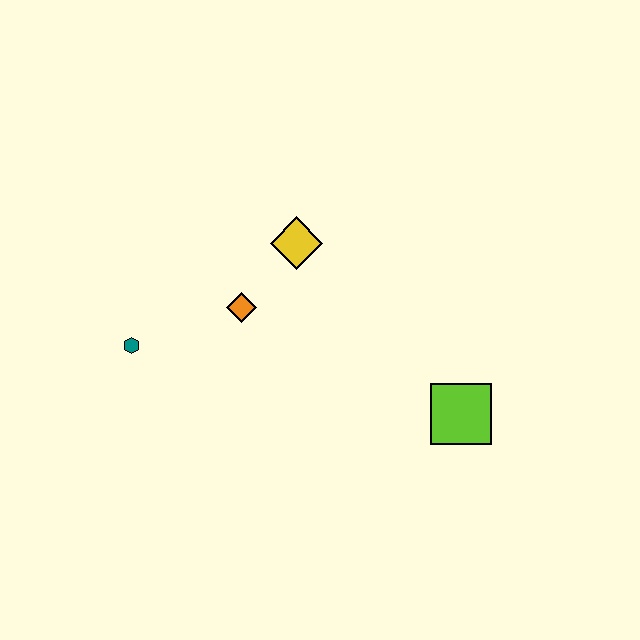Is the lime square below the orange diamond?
Yes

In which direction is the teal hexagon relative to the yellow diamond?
The teal hexagon is to the left of the yellow diamond.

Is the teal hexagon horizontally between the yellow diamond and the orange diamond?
No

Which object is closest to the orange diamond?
The yellow diamond is closest to the orange diamond.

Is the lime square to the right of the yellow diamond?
Yes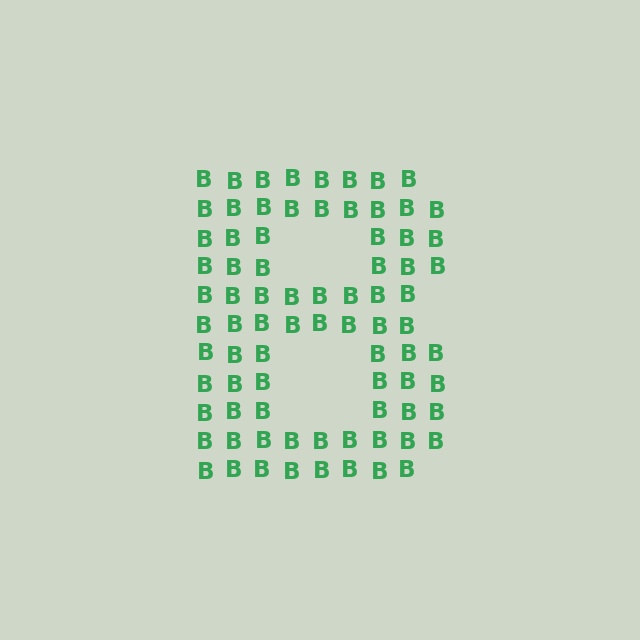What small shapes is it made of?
It is made of small letter B's.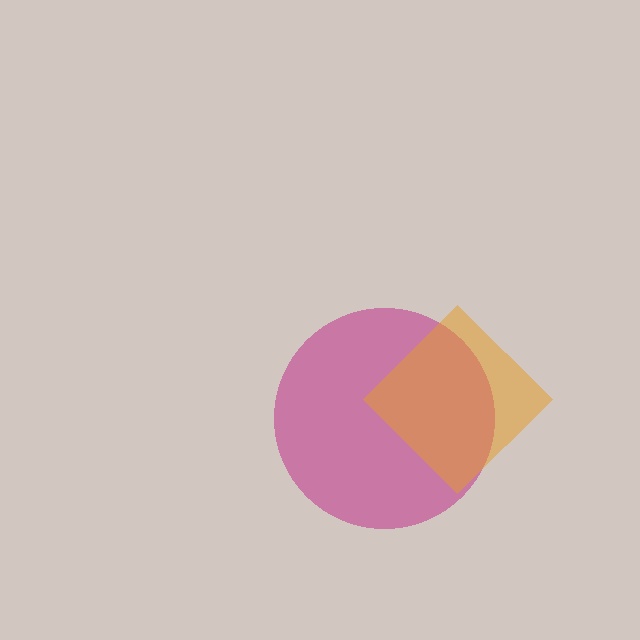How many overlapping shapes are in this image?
There are 2 overlapping shapes in the image.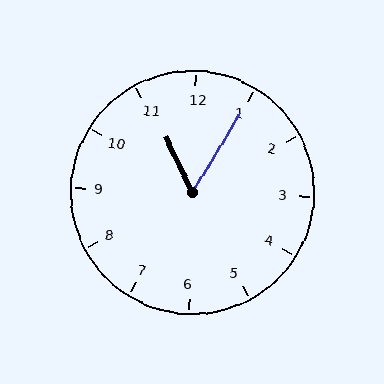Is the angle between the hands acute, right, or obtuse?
It is acute.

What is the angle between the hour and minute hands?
Approximately 58 degrees.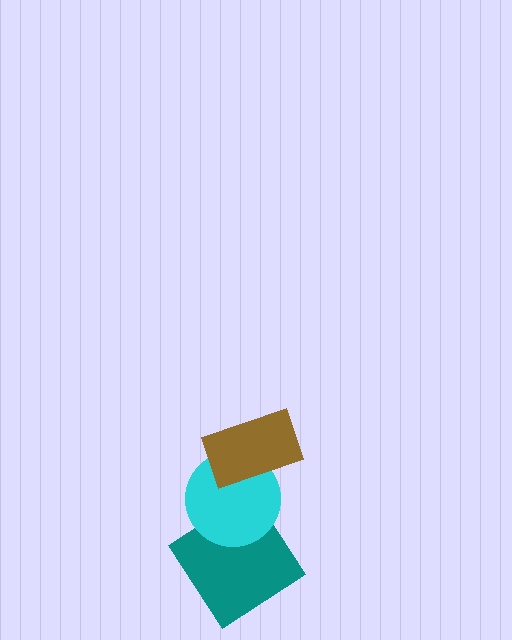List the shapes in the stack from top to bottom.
From top to bottom: the brown rectangle, the cyan circle, the teal diamond.